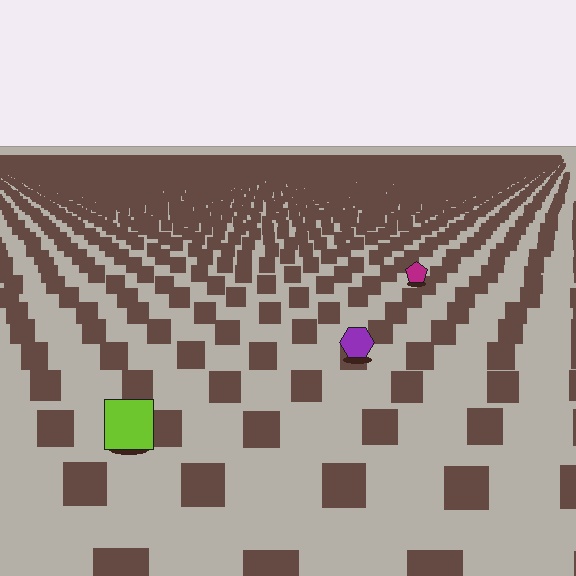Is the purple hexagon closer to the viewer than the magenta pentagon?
Yes. The purple hexagon is closer — you can tell from the texture gradient: the ground texture is coarser near it.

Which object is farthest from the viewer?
The magenta pentagon is farthest from the viewer. It appears smaller and the ground texture around it is denser.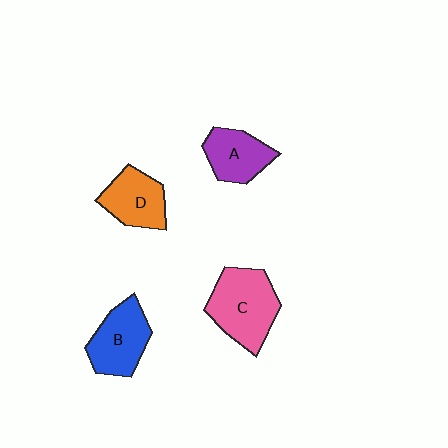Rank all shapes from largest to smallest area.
From largest to smallest: C (pink), B (blue), D (orange), A (purple).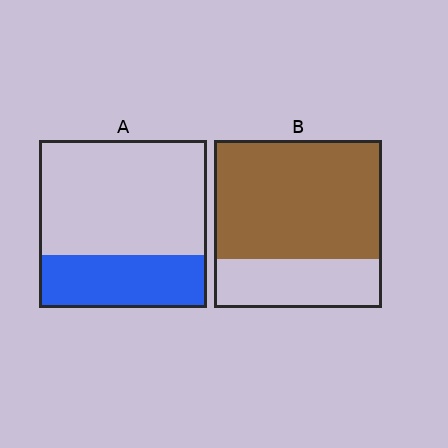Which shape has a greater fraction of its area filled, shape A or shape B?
Shape B.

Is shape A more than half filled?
No.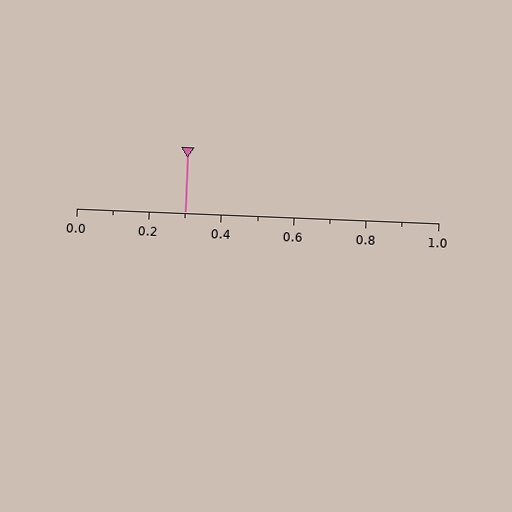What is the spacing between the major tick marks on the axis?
The major ticks are spaced 0.2 apart.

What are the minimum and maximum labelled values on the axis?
The axis runs from 0.0 to 1.0.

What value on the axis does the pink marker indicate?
The marker indicates approximately 0.3.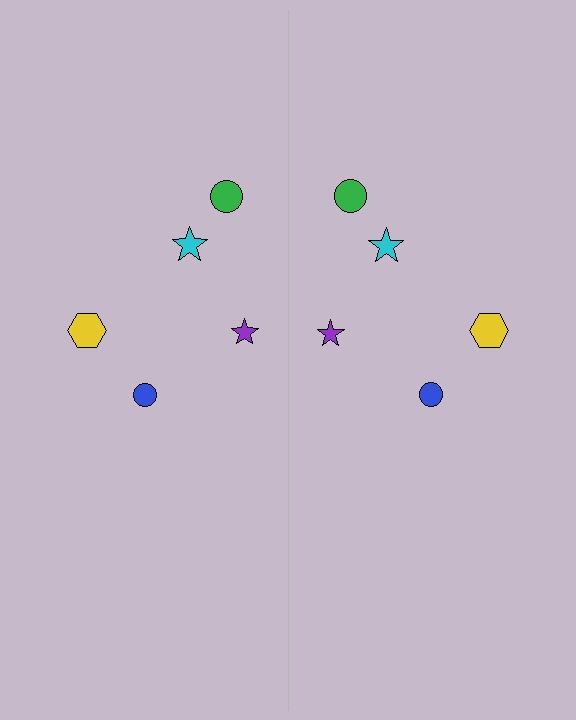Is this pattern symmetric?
Yes, this pattern has bilateral (reflection) symmetry.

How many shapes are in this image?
There are 10 shapes in this image.